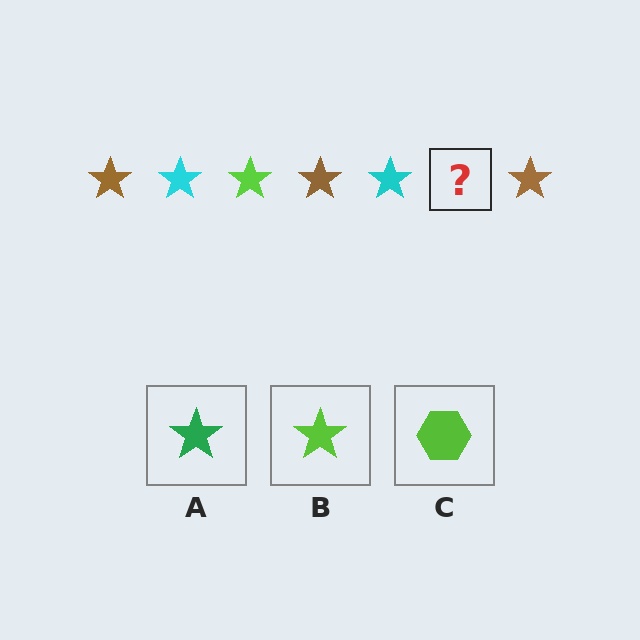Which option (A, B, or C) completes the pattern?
B.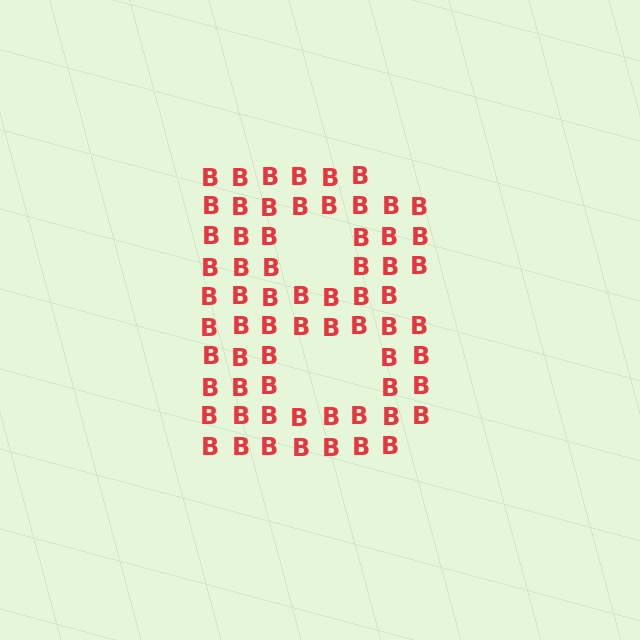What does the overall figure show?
The overall figure shows the letter B.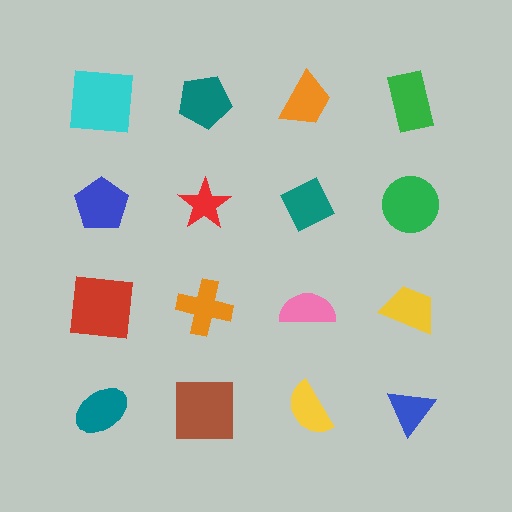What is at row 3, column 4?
A yellow trapezoid.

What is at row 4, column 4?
A blue triangle.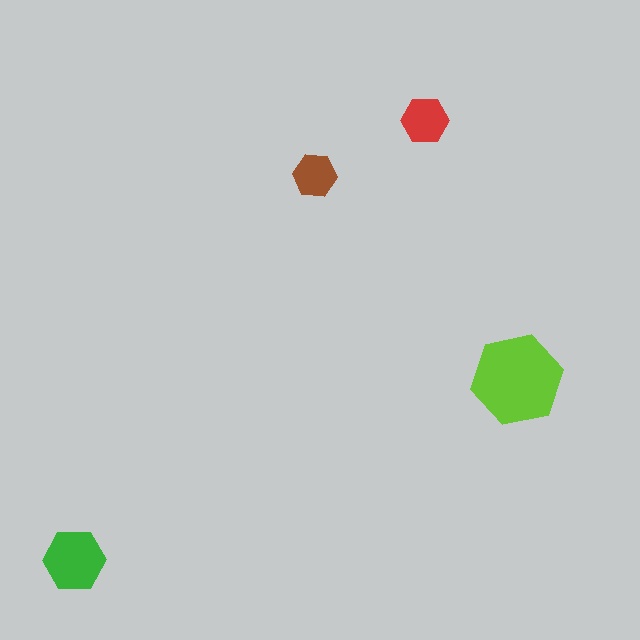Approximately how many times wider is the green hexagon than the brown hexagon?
About 1.5 times wider.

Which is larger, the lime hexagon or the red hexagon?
The lime one.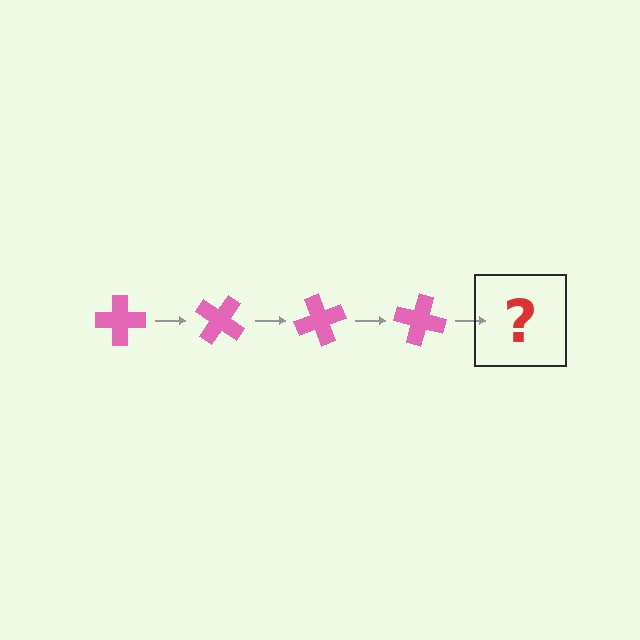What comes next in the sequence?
The next element should be a pink cross rotated 140 degrees.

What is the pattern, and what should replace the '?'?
The pattern is that the cross rotates 35 degrees each step. The '?' should be a pink cross rotated 140 degrees.